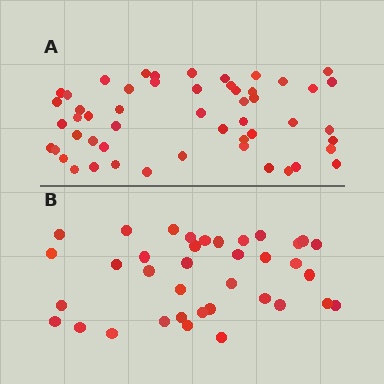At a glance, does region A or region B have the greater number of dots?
Region A (the top region) has more dots.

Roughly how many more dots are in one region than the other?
Region A has approximately 15 more dots than region B.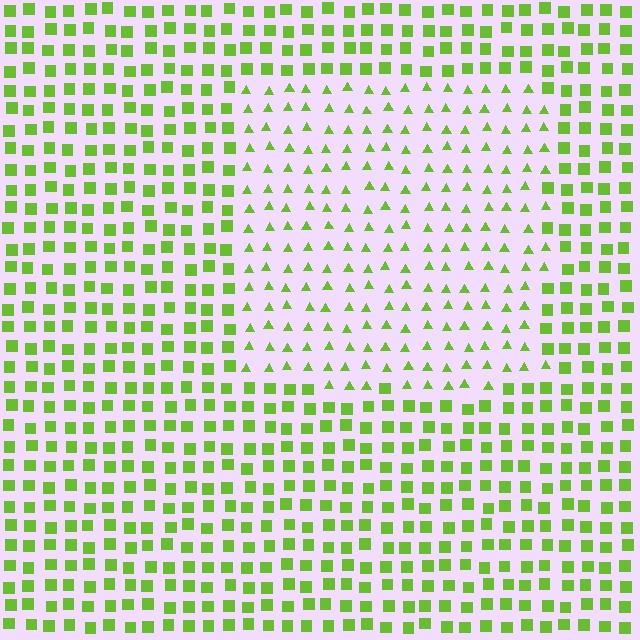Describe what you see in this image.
The image is filled with small lime elements arranged in a uniform grid. A rectangle-shaped region contains triangles, while the surrounding area contains squares. The boundary is defined purely by the change in element shape.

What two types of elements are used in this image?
The image uses triangles inside the rectangle region and squares outside it.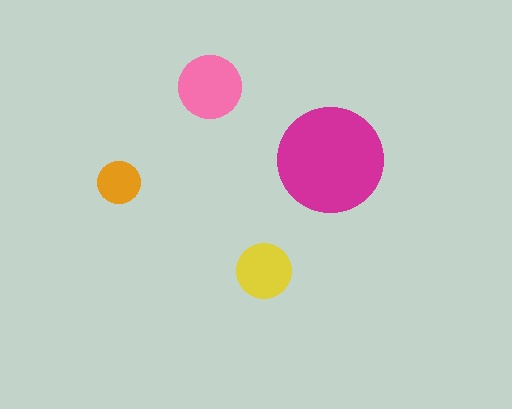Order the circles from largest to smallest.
the magenta one, the pink one, the yellow one, the orange one.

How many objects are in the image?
There are 4 objects in the image.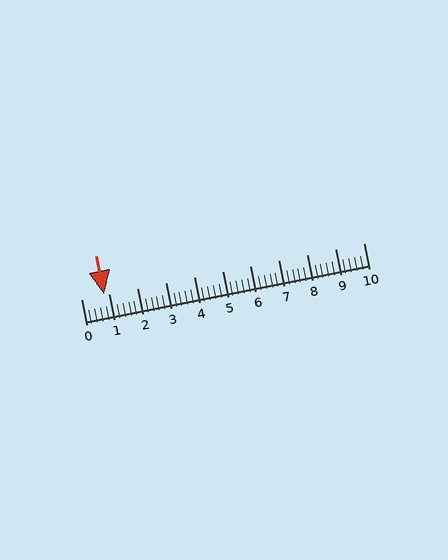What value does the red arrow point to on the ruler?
The red arrow points to approximately 0.8.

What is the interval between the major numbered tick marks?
The major tick marks are spaced 1 units apart.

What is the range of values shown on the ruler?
The ruler shows values from 0 to 10.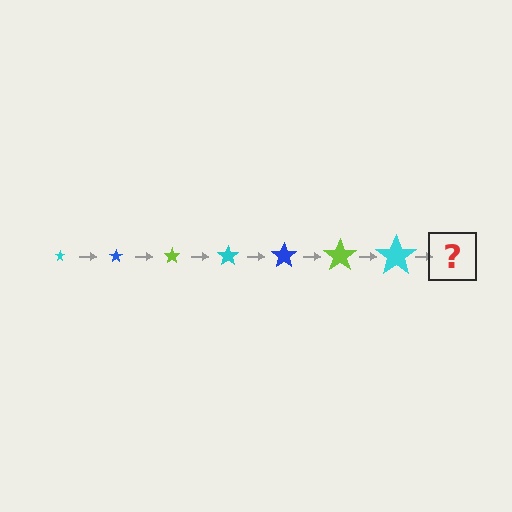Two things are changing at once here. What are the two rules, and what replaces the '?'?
The two rules are that the star grows larger each step and the color cycles through cyan, blue, and lime. The '?' should be a blue star, larger than the previous one.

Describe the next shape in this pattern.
It should be a blue star, larger than the previous one.